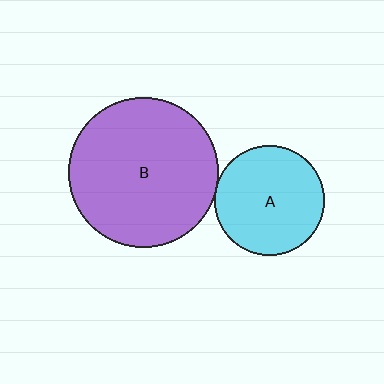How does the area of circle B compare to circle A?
Approximately 1.8 times.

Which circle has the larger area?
Circle B (purple).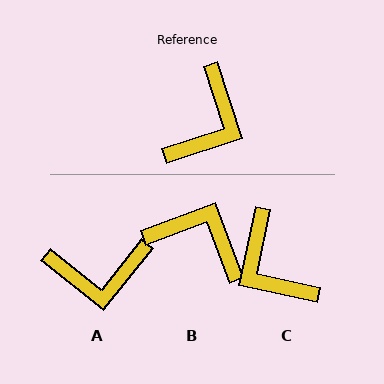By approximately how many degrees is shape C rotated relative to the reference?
Approximately 120 degrees clockwise.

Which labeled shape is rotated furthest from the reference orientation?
C, about 120 degrees away.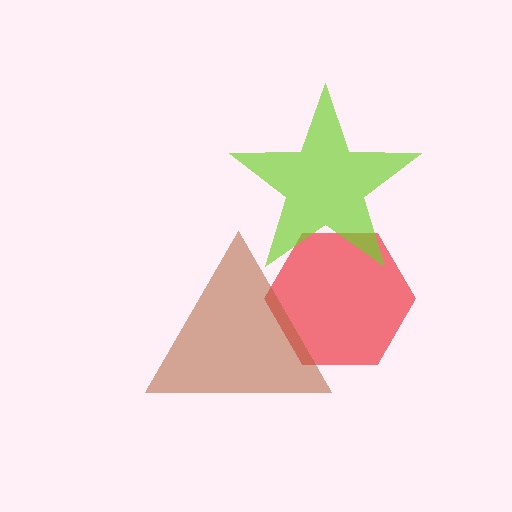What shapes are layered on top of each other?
The layered shapes are: a red hexagon, a lime star, a brown triangle.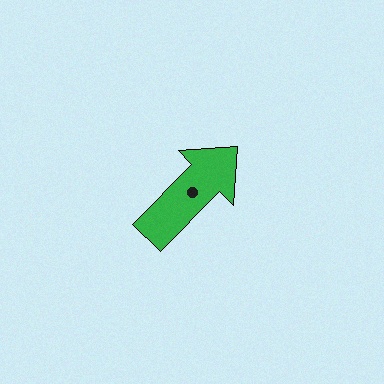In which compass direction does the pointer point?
Northeast.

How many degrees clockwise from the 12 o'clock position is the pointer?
Approximately 45 degrees.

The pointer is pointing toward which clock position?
Roughly 1 o'clock.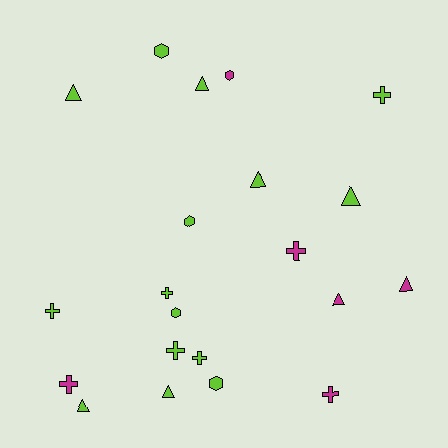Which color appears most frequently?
Lime, with 15 objects.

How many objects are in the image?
There are 21 objects.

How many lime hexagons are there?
There are 4 lime hexagons.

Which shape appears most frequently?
Cross, with 8 objects.